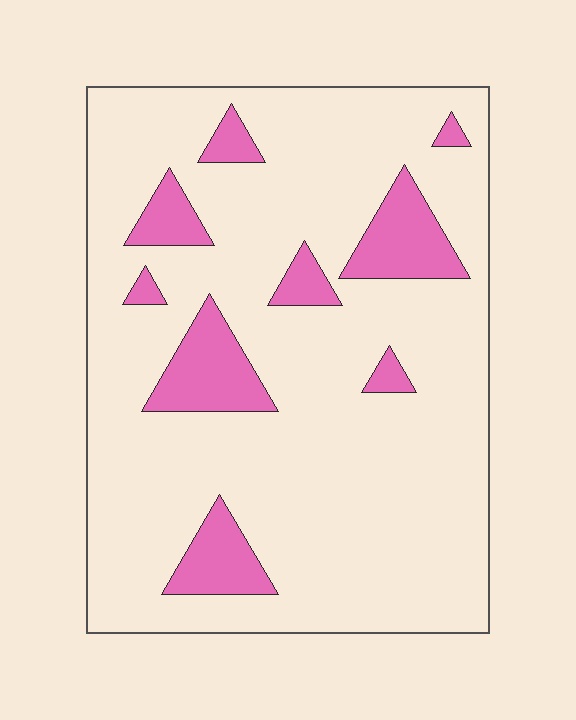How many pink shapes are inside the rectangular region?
9.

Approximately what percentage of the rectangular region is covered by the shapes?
Approximately 15%.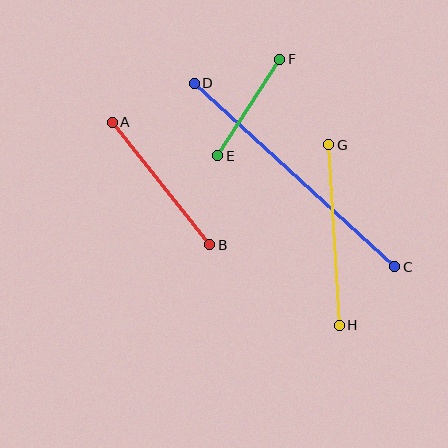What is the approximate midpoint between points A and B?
The midpoint is at approximately (161, 183) pixels.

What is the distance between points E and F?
The distance is approximately 114 pixels.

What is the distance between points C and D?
The distance is approximately 272 pixels.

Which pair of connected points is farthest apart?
Points C and D are farthest apart.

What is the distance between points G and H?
The distance is approximately 180 pixels.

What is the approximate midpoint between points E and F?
The midpoint is at approximately (249, 108) pixels.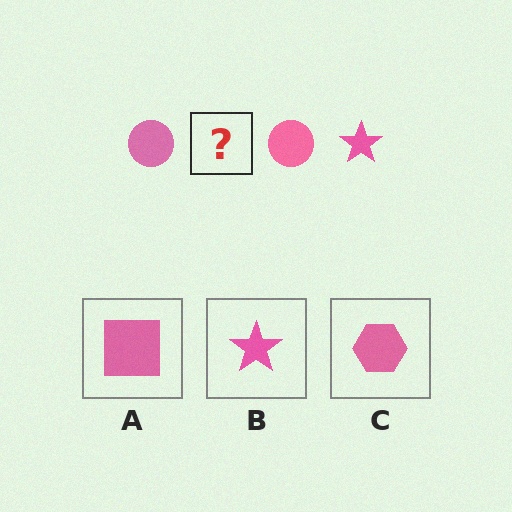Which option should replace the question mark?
Option B.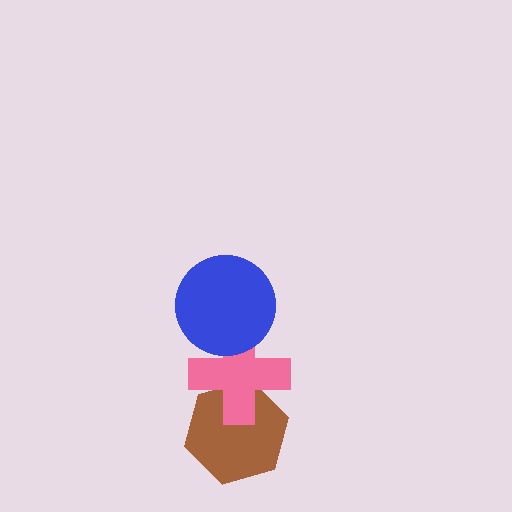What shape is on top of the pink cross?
The blue circle is on top of the pink cross.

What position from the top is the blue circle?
The blue circle is 1st from the top.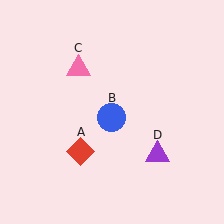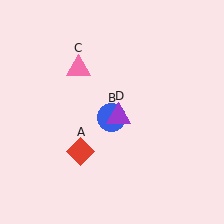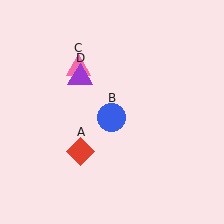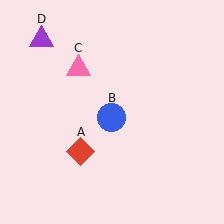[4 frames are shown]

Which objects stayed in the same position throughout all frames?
Red diamond (object A) and blue circle (object B) and pink triangle (object C) remained stationary.